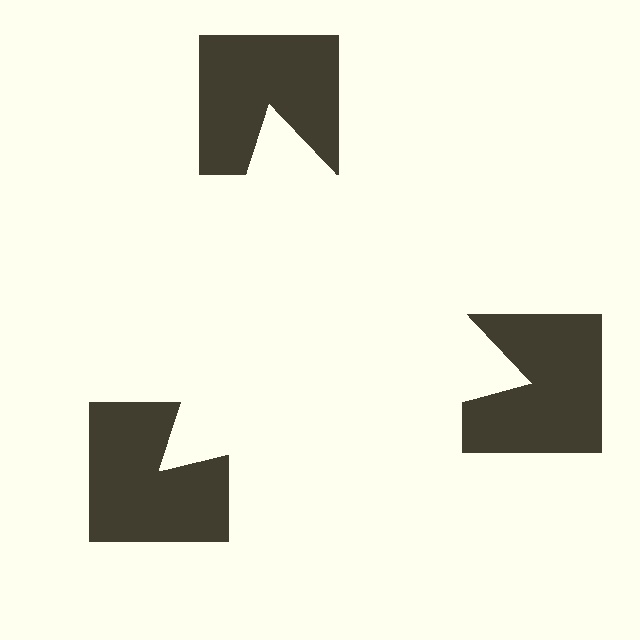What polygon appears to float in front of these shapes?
An illusory triangle — its edges are inferred from the aligned wedge cuts in the notched squares, not physically drawn.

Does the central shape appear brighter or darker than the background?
It typically appears slightly brighter than the background, even though no actual brightness change is drawn.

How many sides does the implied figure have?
3 sides.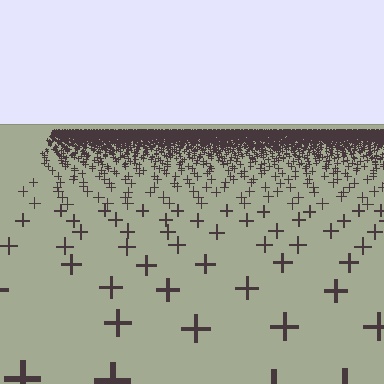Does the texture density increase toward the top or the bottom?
Density increases toward the top.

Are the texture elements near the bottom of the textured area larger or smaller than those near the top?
Larger. Near the bottom, elements are closer to the viewer and appear at a bigger on-screen size.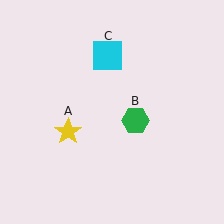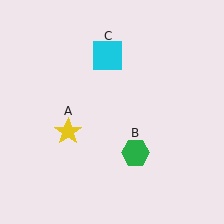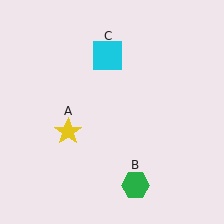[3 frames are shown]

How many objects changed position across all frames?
1 object changed position: green hexagon (object B).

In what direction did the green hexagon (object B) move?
The green hexagon (object B) moved down.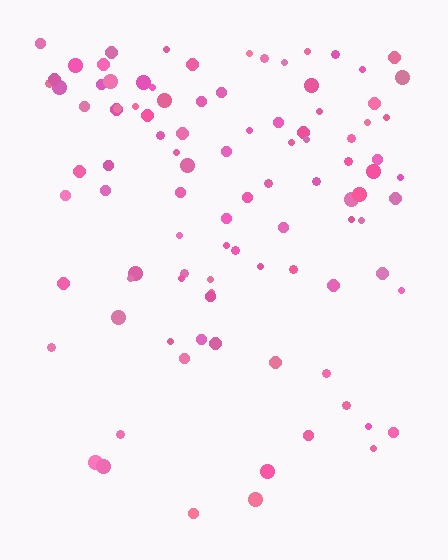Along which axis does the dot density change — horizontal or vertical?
Vertical.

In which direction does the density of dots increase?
From bottom to top, with the top side densest.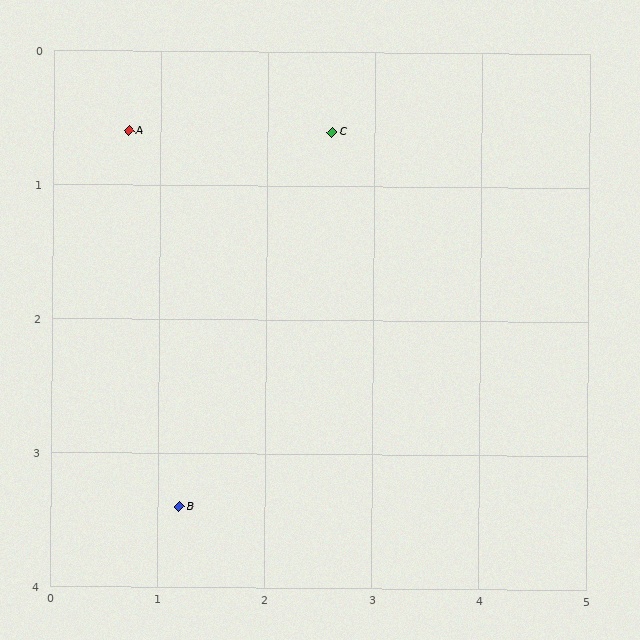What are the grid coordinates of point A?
Point A is at approximately (0.7, 0.6).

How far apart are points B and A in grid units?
Points B and A are about 2.8 grid units apart.